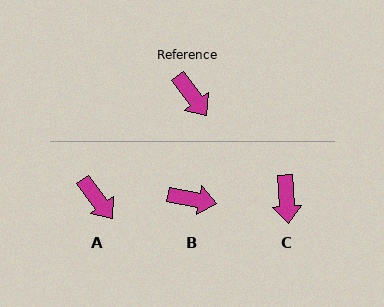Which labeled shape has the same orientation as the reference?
A.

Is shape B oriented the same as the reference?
No, it is off by about 43 degrees.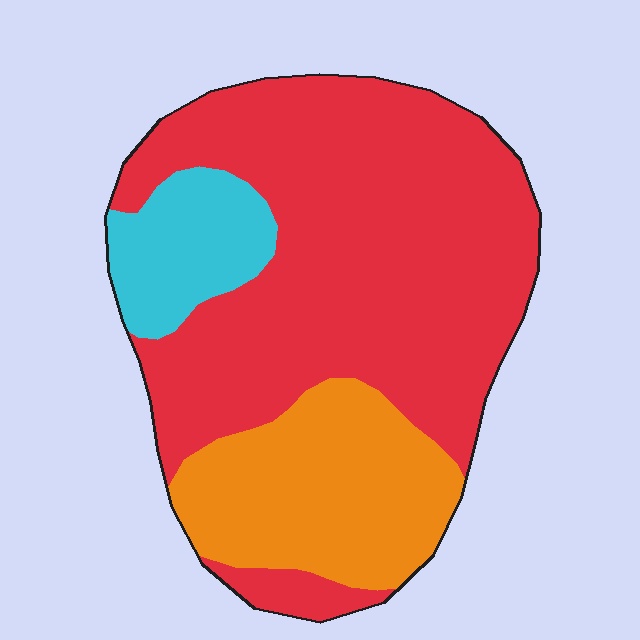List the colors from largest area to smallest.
From largest to smallest: red, orange, cyan.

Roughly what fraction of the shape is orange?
Orange takes up about one quarter (1/4) of the shape.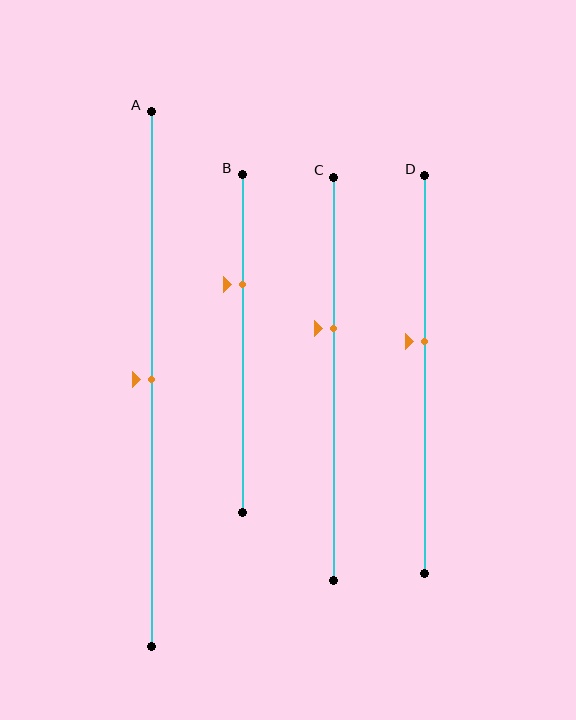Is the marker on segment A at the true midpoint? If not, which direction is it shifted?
Yes, the marker on segment A is at the true midpoint.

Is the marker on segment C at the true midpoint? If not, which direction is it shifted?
No, the marker on segment C is shifted upward by about 12% of the segment length.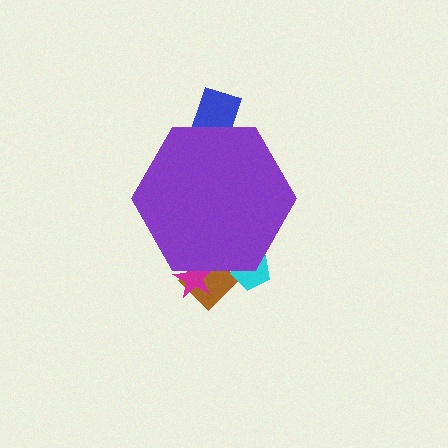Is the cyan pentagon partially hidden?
Yes, the cyan pentagon is partially hidden behind the purple hexagon.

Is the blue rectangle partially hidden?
Yes, the blue rectangle is partially hidden behind the purple hexagon.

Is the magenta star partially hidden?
Yes, the magenta star is partially hidden behind the purple hexagon.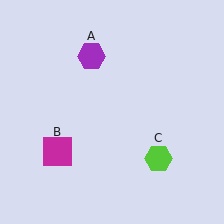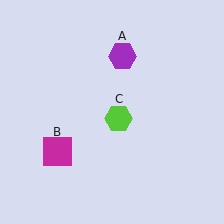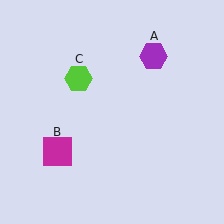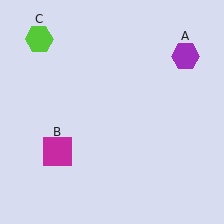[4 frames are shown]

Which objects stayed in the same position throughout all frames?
Magenta square (object B) remained stationary.